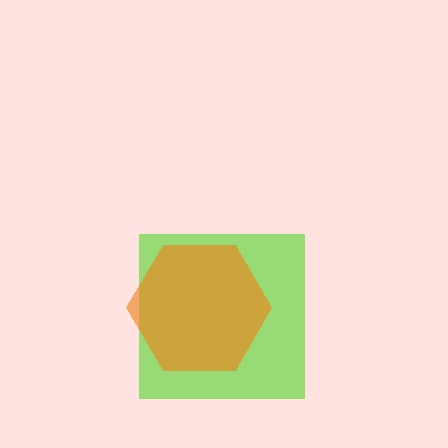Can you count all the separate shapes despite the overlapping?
Yes, there are 2 separate shapes.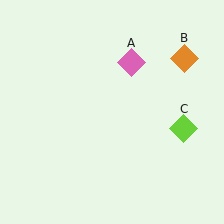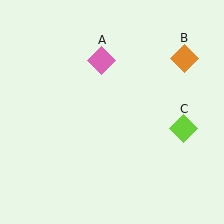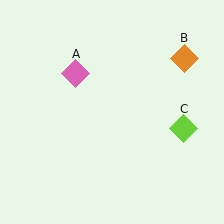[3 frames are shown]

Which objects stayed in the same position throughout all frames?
Orange diamond (object B) and lime diamond (object C) remained stationary.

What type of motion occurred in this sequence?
The pink diamond (object A) rotated counterclockwise around the center of the scene.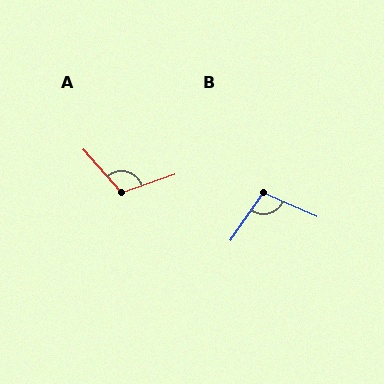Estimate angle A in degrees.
Approximately 113 degrees.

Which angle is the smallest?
B, at approximately 101 degrees.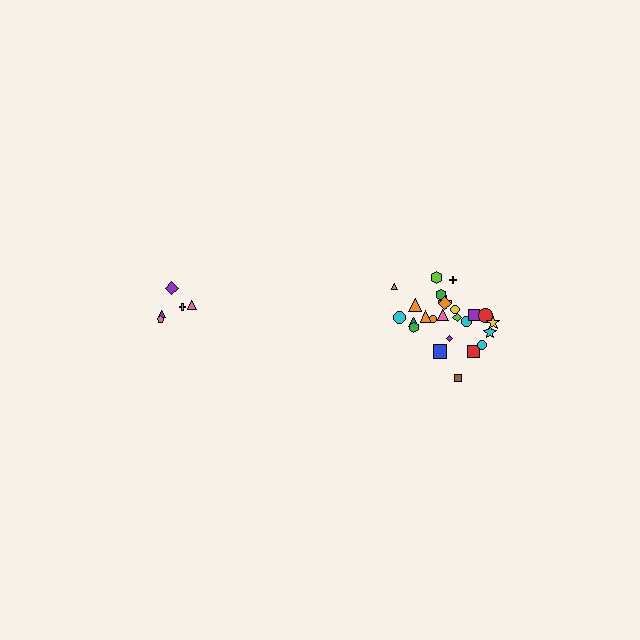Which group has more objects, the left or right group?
The right group.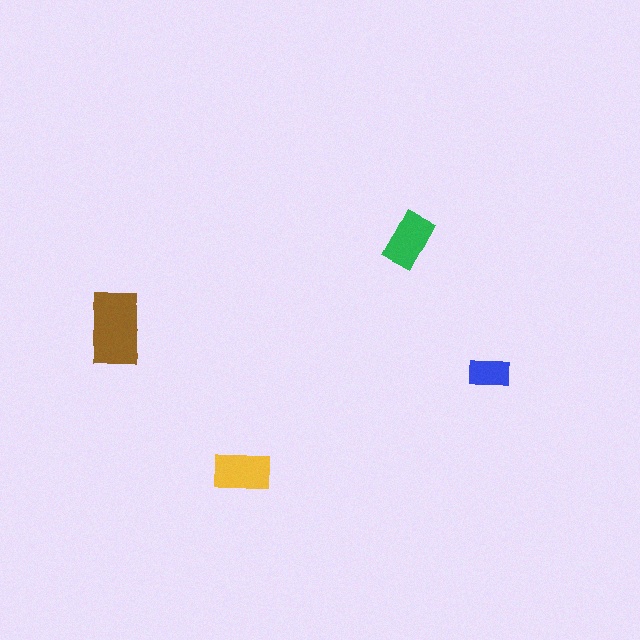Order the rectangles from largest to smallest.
the brown one, the yellow one, the green one, the blue one.